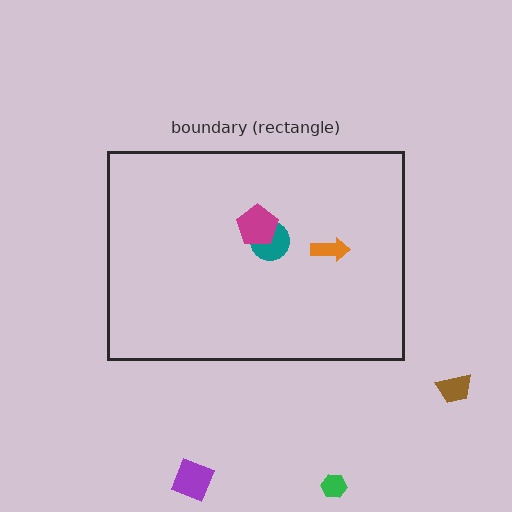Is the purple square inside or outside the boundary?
Outside.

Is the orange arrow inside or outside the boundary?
Inside.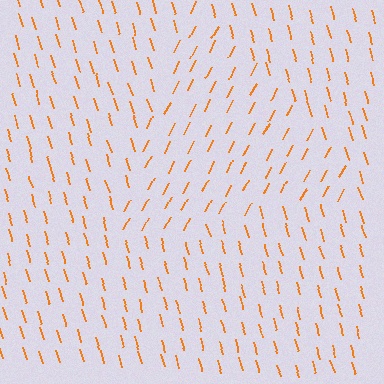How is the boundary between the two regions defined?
The boundary is defined purely by a change in line orientation (approximately 45 degrees difference). All lines are the same color and thickness.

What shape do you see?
I see a triangle.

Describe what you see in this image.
The image is filled with small orange line segments. A triangle region in the image has lines oriented differently from the surrounding lines, creating a visible texture boundary.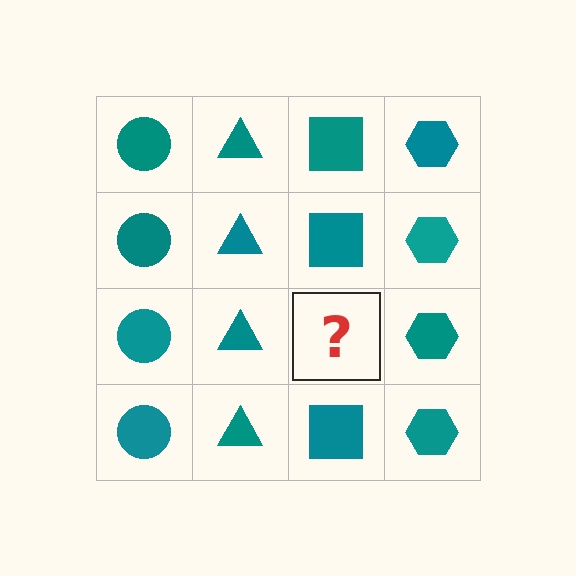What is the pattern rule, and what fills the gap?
The rule is that each column has a consistent shape. The gap should be filled with a teal square.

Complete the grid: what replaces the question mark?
The question mark should be replaced with a teal square.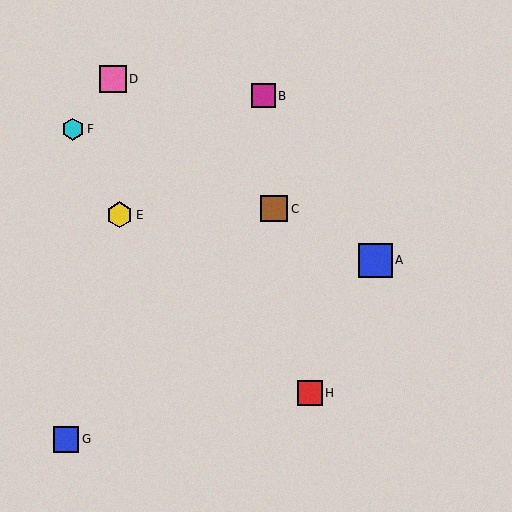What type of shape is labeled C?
Shape C is a brown square.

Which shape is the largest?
The blue square (labeled A) is the largest.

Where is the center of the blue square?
The center of the blue square is at (376, 260).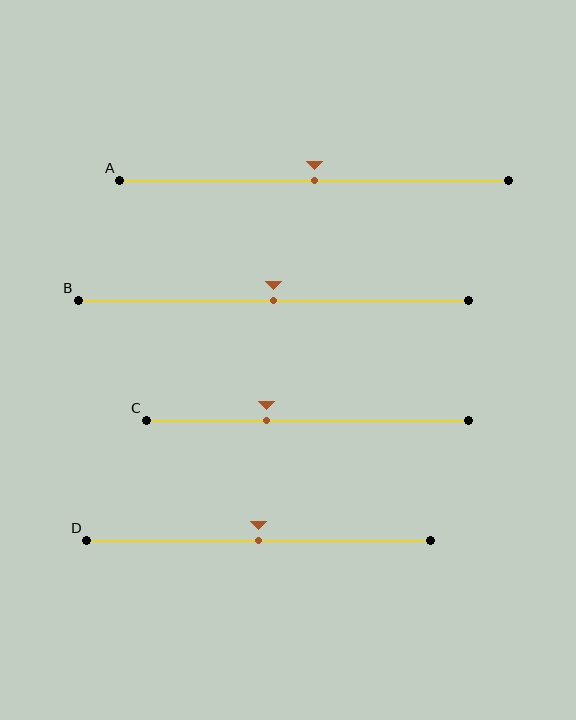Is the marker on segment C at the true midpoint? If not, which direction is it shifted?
No, the marker on segment C is shifted to the left by about 13% of the segment length.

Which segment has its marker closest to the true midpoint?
Segment A has its marker closest to the true midpoint.